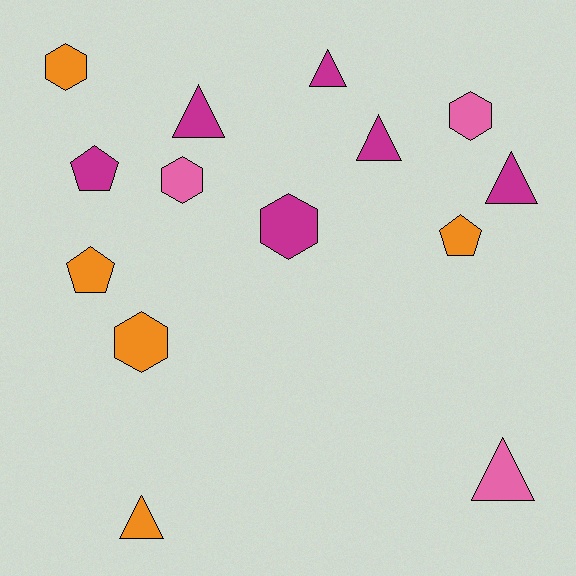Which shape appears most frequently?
Triangle, with 6 objects.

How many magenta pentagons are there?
There is 1 magenta pentagon.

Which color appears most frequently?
Magenta, with 6 objects.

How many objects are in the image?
There are 14 objects.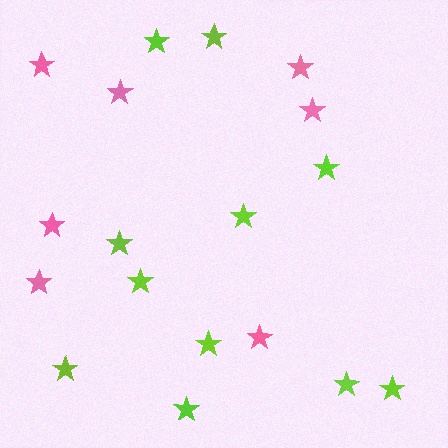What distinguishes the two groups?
There are 2 groups: one group of lime stars (11) and one group of pink stars (7).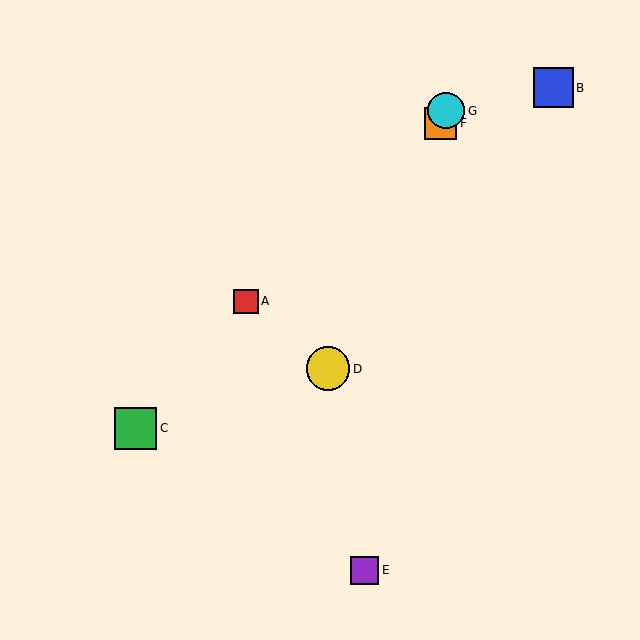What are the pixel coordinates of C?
Object C is at (136, 428).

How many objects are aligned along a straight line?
3 objects (D, F, G) are aligned along a straight line.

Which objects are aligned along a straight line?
Objects D, F, G are aligned along a straight line.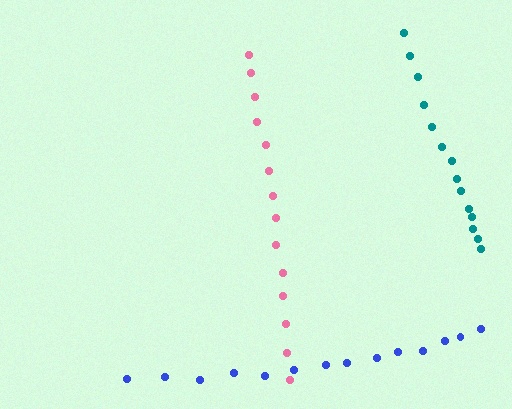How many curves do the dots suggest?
There are 3 distinct paths.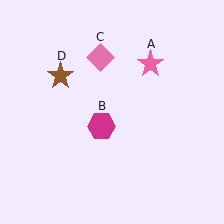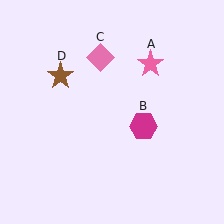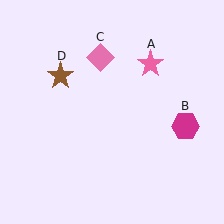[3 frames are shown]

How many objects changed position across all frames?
1 object changed position: magenta hexagon (object B).